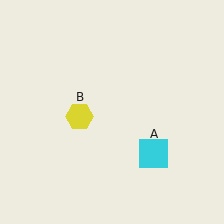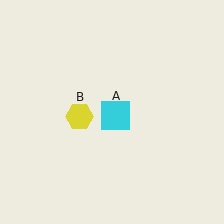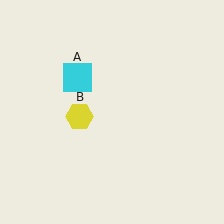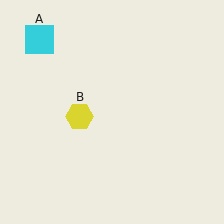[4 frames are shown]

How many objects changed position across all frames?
1 object changed position: cyan square (object A).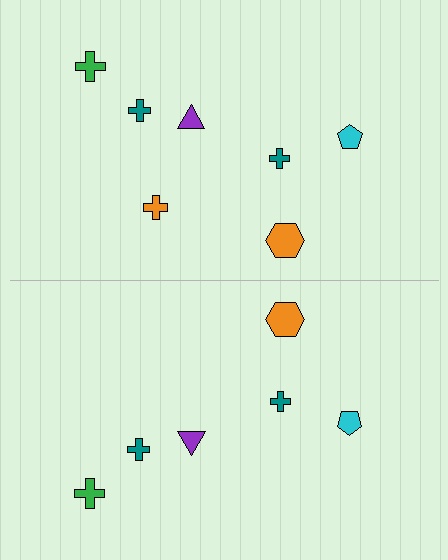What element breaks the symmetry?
A orange cross is missing from the bottom side.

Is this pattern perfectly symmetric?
No, the pattern is not perfectly symmetric. A orange cross is missing from the bottom side.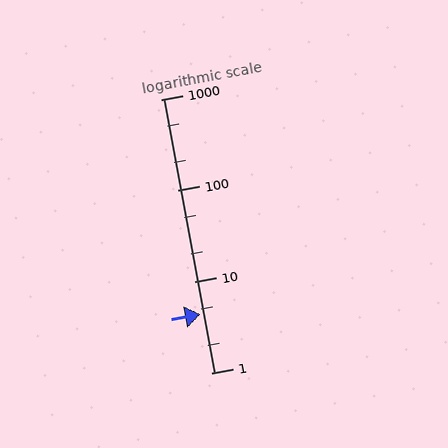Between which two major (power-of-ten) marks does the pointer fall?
The pointer is between 1 and 10.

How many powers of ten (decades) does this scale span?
The scale spans 3 decades, from 1 to 1000.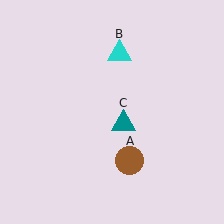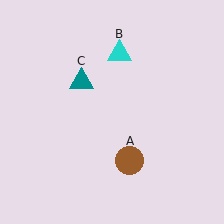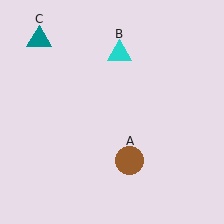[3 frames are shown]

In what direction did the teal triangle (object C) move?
The teal triangle (object C) moved up and to the left.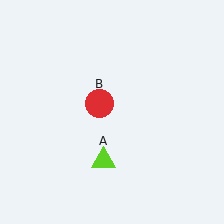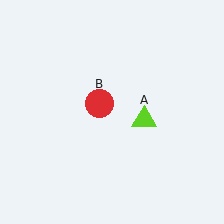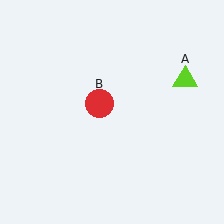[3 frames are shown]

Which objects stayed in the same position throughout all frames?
Red circle (object B) remained stationary.